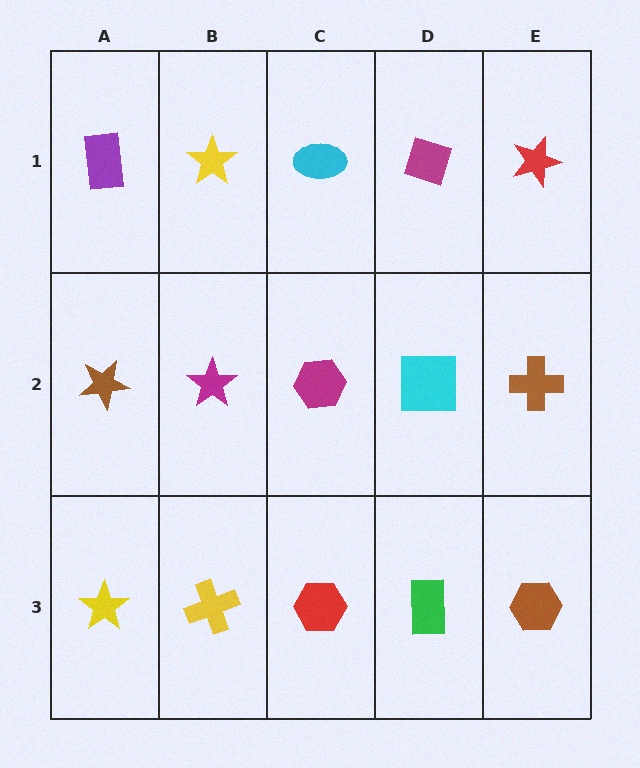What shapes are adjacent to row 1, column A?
A brown star (row 2, column A), a yellow star (row 1, column B).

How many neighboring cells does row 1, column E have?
2.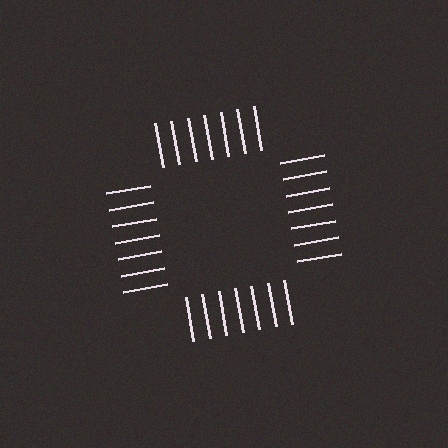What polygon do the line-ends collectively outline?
An illusory square — the line segments terminate on its edges but no continuous stroke is drawn.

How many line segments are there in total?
28 — 7 along each of the 4 edges.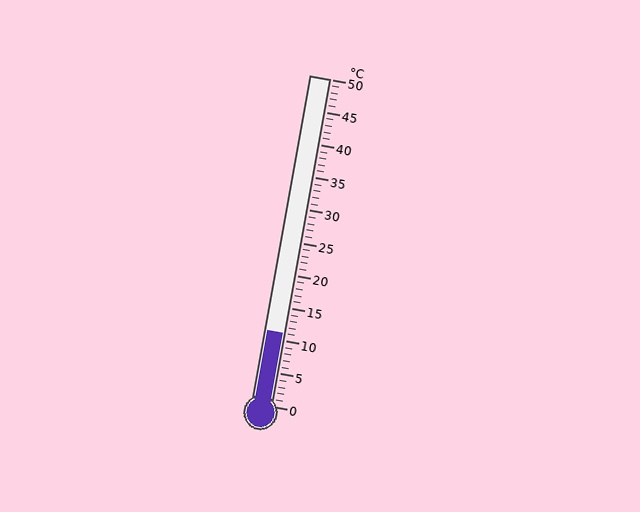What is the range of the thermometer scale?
The thermometer scale ranges from 0°C to 50°C.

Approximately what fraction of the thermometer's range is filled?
The thermometer is filled to approximately 20% of its range.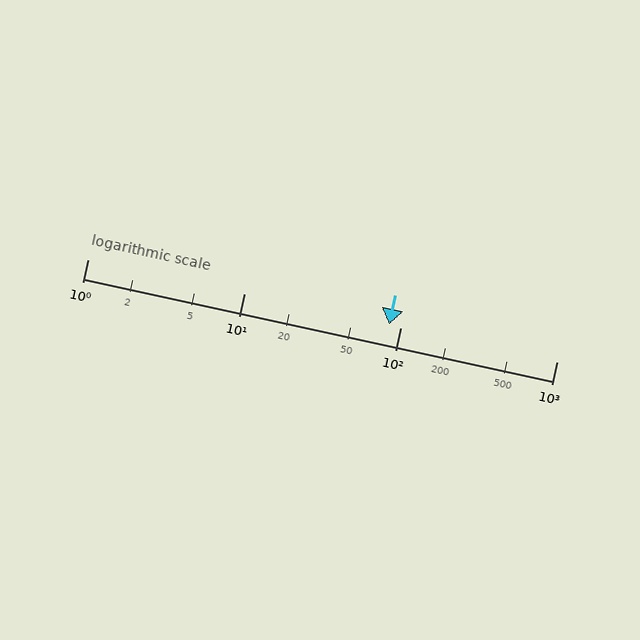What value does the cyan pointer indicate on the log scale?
The pointer indicates approximately 85.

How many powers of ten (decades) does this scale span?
The scale spans 3 decades, from 1 to 1000.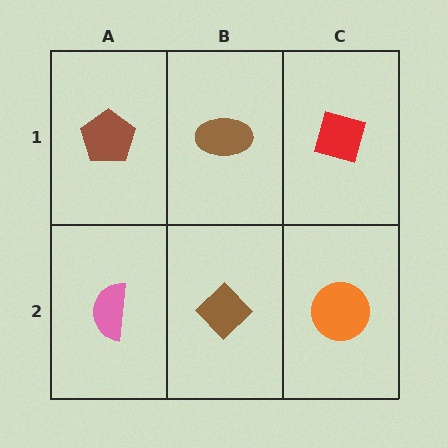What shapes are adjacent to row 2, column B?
A brown ellipse (row 1, column B), a pink semicircle (row 2, column A), an orange circle (row 2, column C).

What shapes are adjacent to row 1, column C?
An orange circle (row 2, column C), a brown ellipse (row 1, column B).